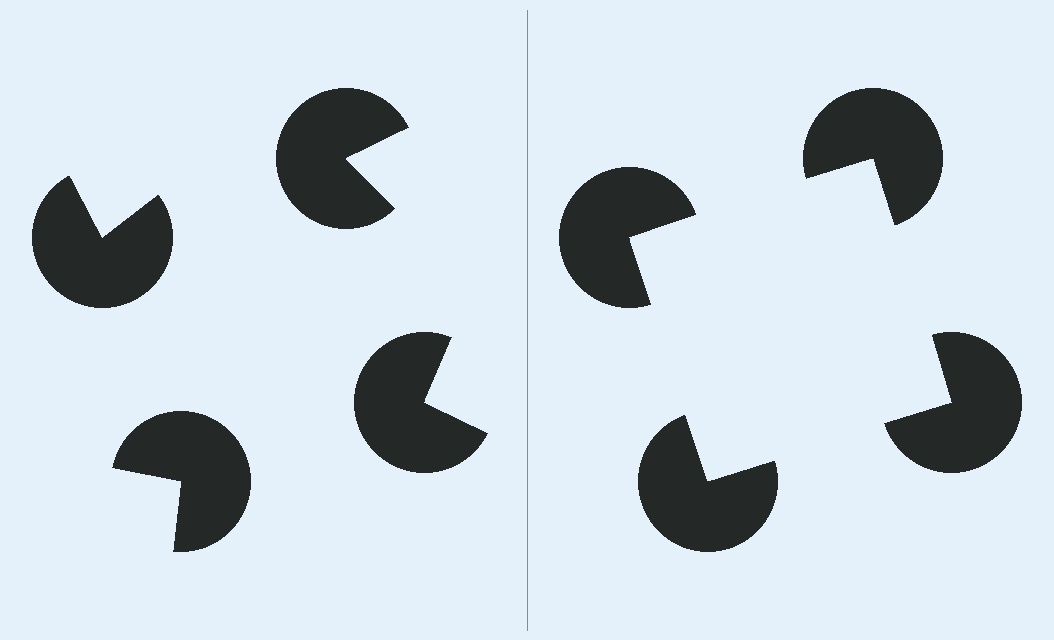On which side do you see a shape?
An illusory square appears on the right side. On the left side the wedge cuts are rotated, so no coherent shape forms.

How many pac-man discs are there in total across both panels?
8 — 4 on each side.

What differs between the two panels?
The pac-man discs are positioned identically on both sides; only the wedge orientations differ. On the right they align to a square; on the left they are misaligned.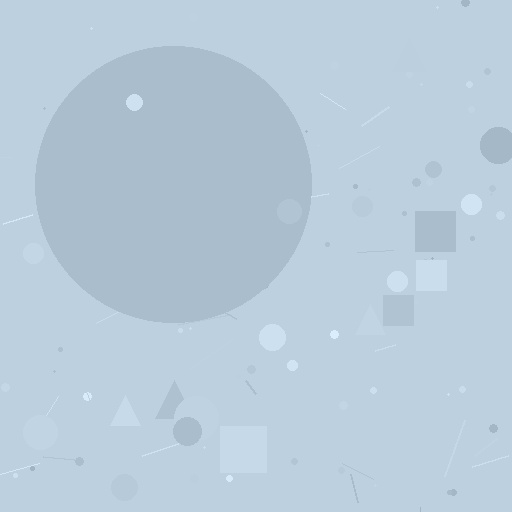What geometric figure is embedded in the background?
A circle is embedded in the background.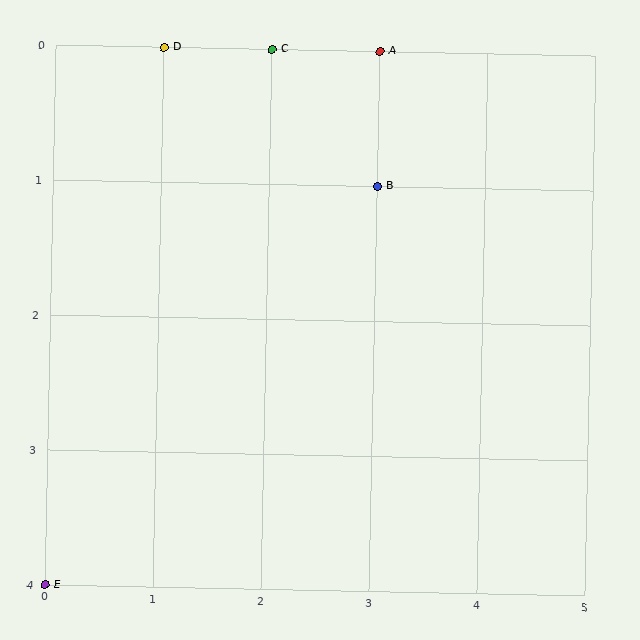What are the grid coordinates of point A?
Point A is at grid coordinates (3, 0).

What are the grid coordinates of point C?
Point C is at grid coordinates (2, 0).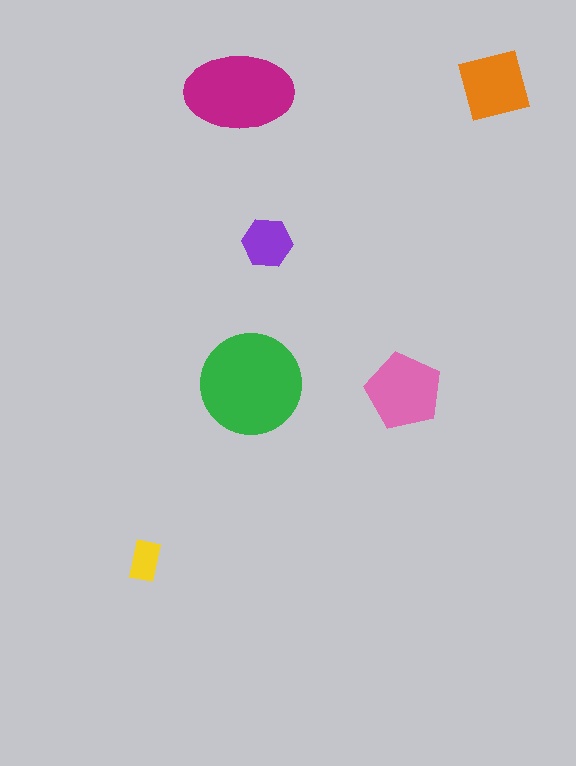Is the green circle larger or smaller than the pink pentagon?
Larger.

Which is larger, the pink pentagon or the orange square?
The pink pentagon.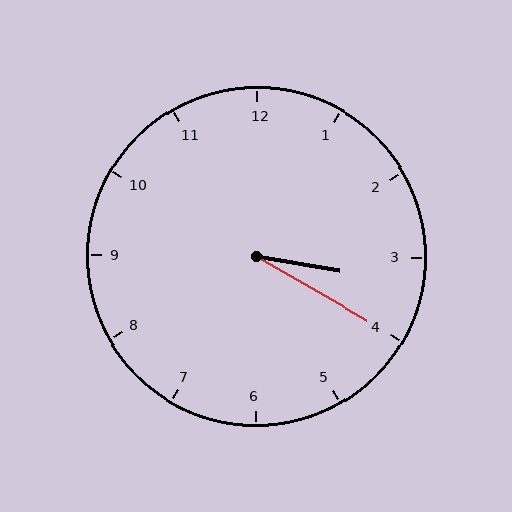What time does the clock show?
3:20.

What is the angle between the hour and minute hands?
Approximately 20 degrees.